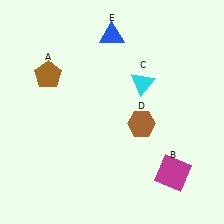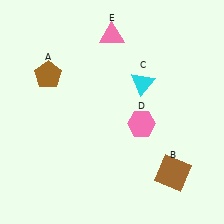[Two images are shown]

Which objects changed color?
B changed from magenta to brown. D changed from brown to pink. E changed from blue to pink.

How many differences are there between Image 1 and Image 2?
There are 3 differences between the two images.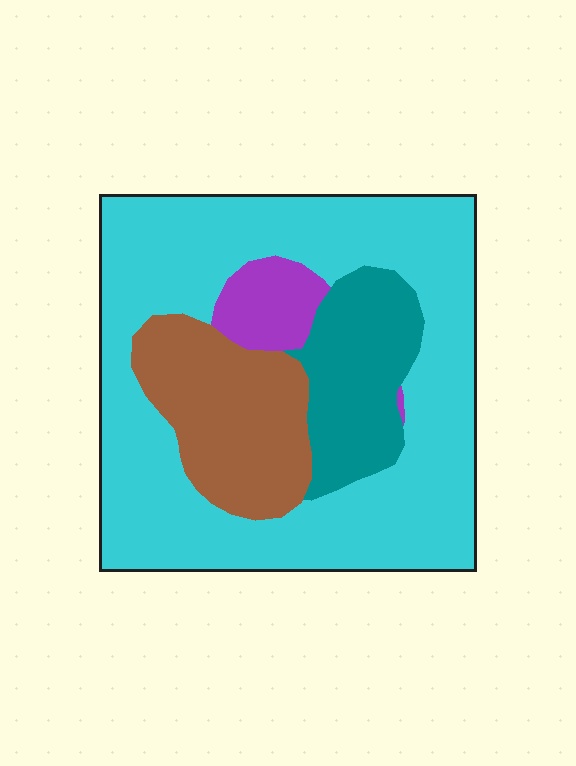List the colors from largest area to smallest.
From largest to smallest: cyan, brown, teal, purple.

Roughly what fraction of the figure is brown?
Brown takes up about one sixth (1/6) of the figure.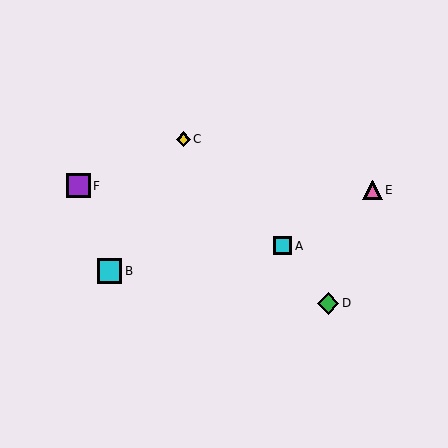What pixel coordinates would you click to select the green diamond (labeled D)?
Click at (328, 303) to select the green diamond D.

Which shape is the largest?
The cyan square (labeled B) is the largest.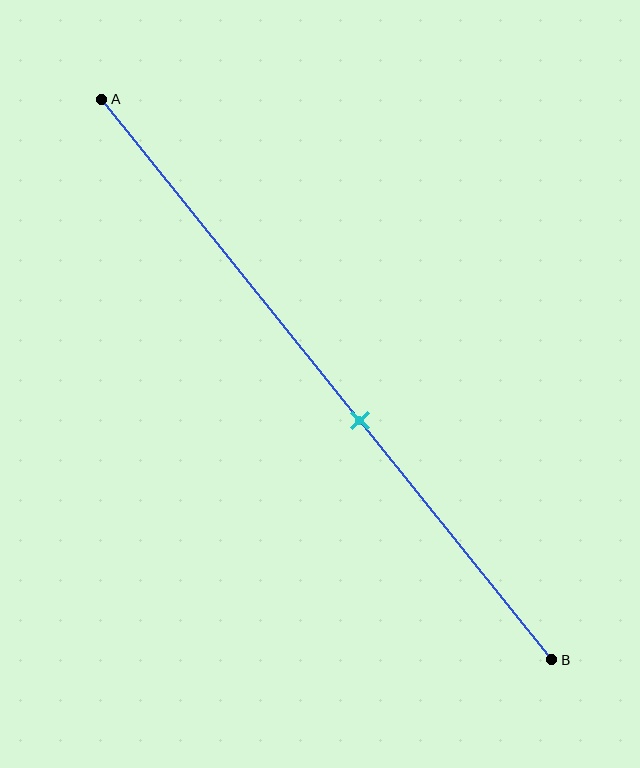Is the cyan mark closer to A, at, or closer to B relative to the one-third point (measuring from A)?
The cyan mark is closer to point B than the one-third point of segment AB.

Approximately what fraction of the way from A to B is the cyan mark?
The cyan mark is approximately 55% of the way from A to B.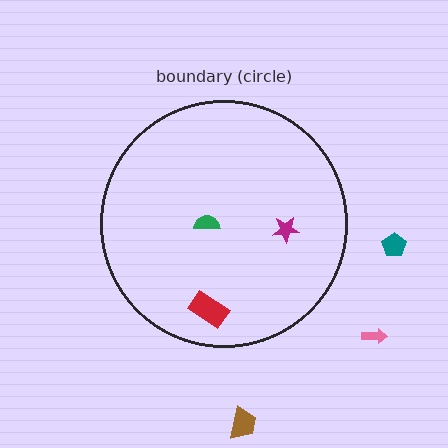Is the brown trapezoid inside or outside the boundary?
Outside.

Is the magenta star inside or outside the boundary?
Inside.